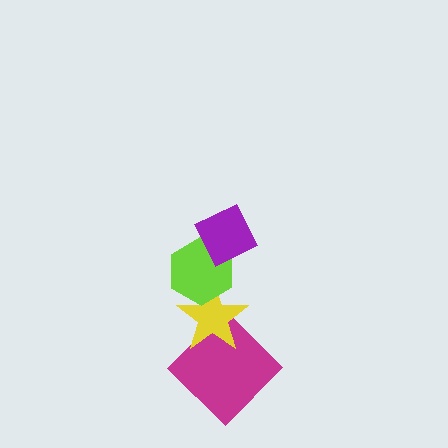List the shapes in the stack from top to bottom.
From top to bottom: the purple diamond, the lime hexagon, the yellow star, the magenta diamond.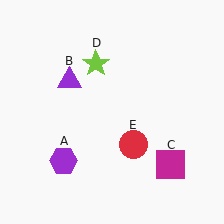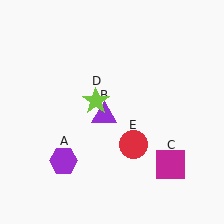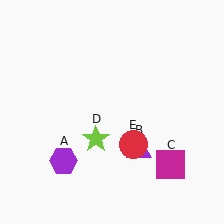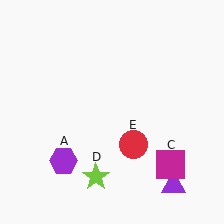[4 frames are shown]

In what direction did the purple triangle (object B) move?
The purple triangle (object B) moved down and to the right.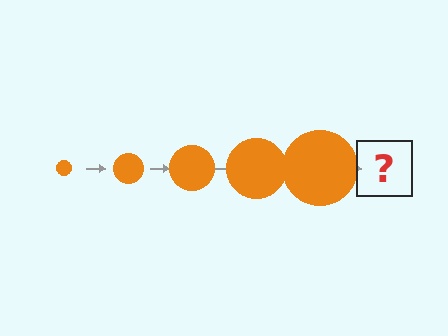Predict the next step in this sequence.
The next step is an orange circle, larger than the previous one.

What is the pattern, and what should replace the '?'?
The pattern is that the circle gets progressively larger each step. The '?' should be an orange circle, larger than the previous one.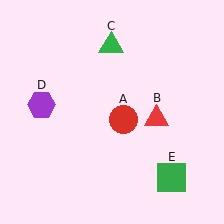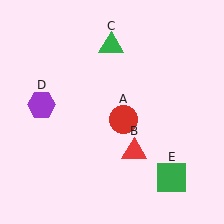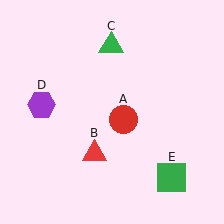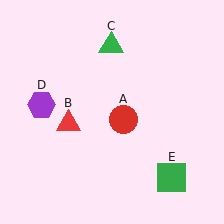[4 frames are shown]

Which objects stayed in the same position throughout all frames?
Red circle (object A) and green triangle (object C) and purple hexagon (object D) and green square (object E) remained stationary.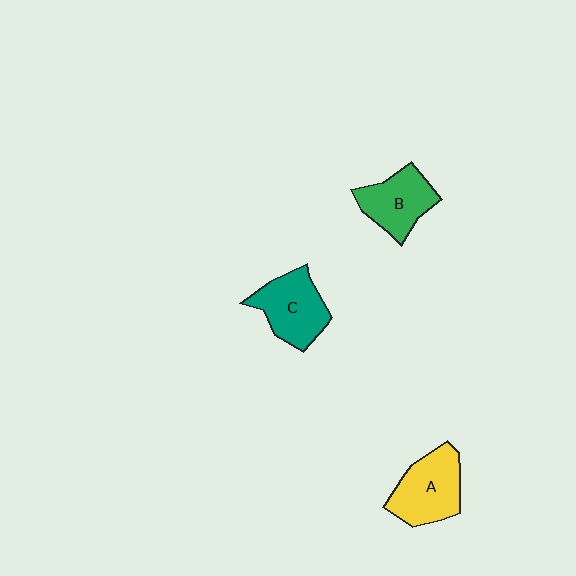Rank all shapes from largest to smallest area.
From largest to smallest: A (yellow), C (teal), B (green).